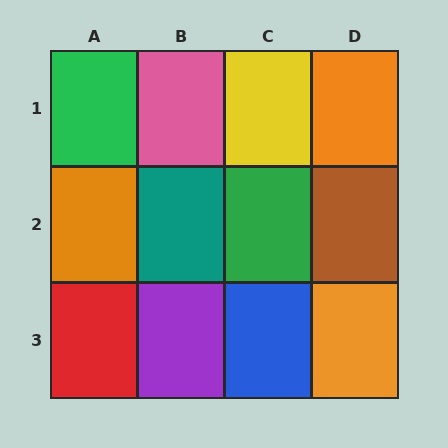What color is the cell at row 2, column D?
Brown.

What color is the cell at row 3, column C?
Blue.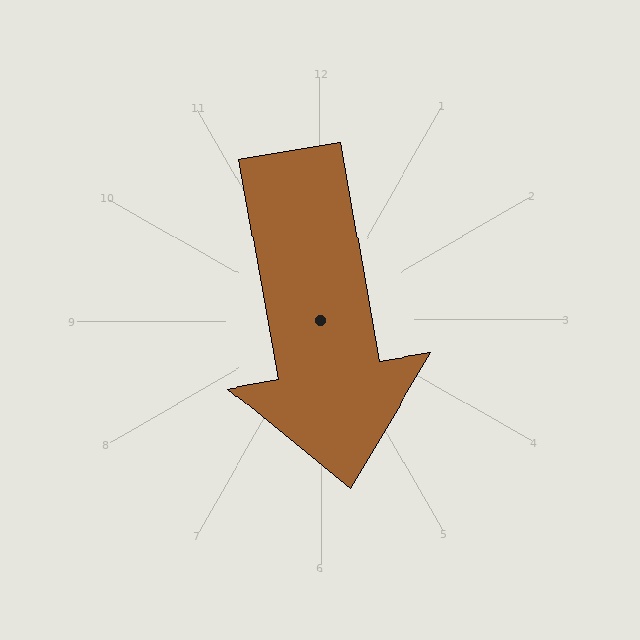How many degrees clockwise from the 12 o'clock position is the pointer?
Approximately 170 degrees.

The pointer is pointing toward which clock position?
Roughly 6 o'clock.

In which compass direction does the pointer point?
South.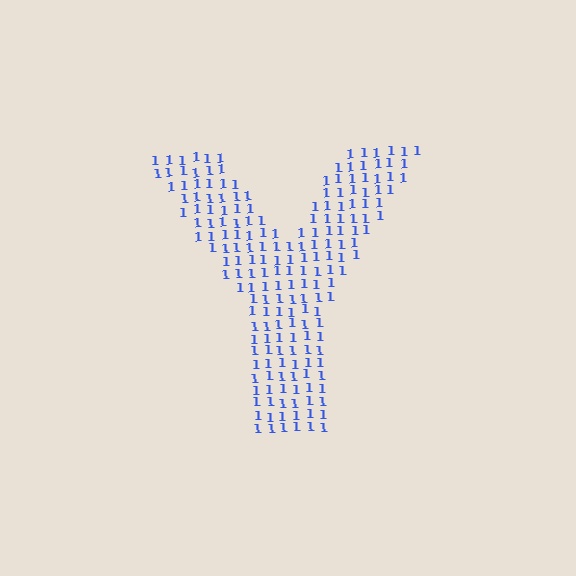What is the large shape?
The large shape is the letter Y.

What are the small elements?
The small elements are digit 1's.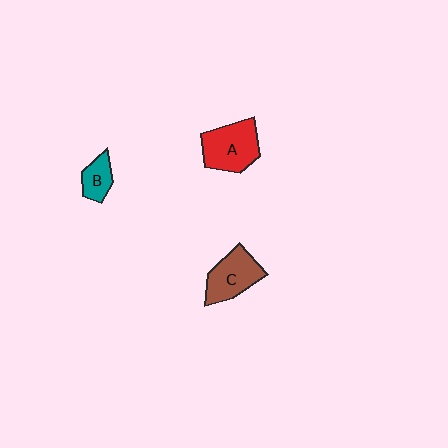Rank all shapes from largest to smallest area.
From largest to smallest: A (red), C (brown), B (teal).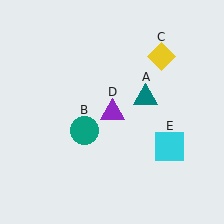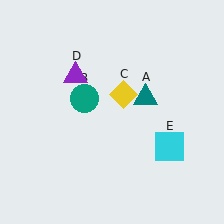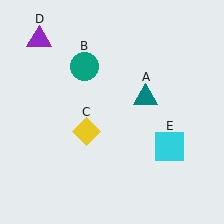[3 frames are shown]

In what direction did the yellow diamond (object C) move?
The yellow diamond (object C) moved down and to the left.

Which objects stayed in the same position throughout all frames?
Teal triangle (object A) and cyan square (object E) remained stationary.